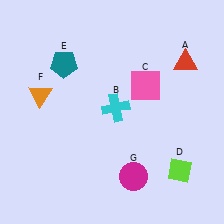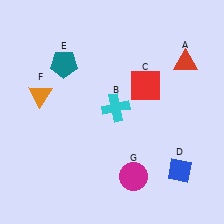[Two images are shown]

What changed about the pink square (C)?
In Image 1, C is pink. In Image 2, it changed to red.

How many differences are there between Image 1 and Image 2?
There are 2 differences between the two images.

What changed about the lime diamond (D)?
In Image 1, D is lime. In Image 2, it changed to blue.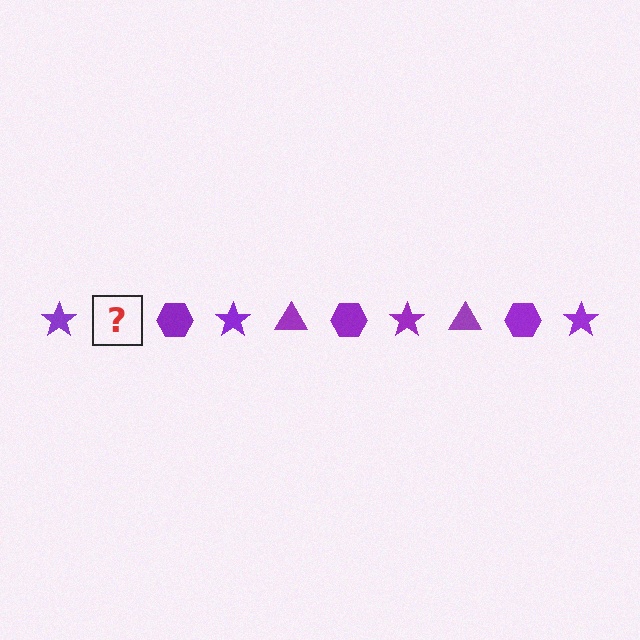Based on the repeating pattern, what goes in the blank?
The blank should be a purple triangle.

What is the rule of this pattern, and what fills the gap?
The rule is that the pattern cycles through star, triangle, hexagon shapes in purple. The gap should be filled with a purple triangle.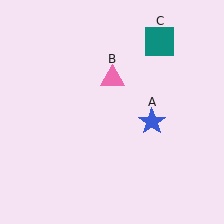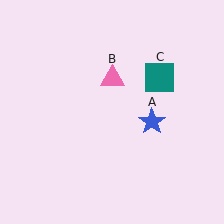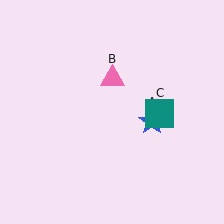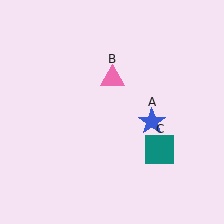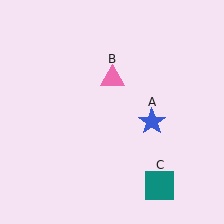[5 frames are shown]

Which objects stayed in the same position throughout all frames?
Blue star (object A) and pink triangle (object B) remained stationary.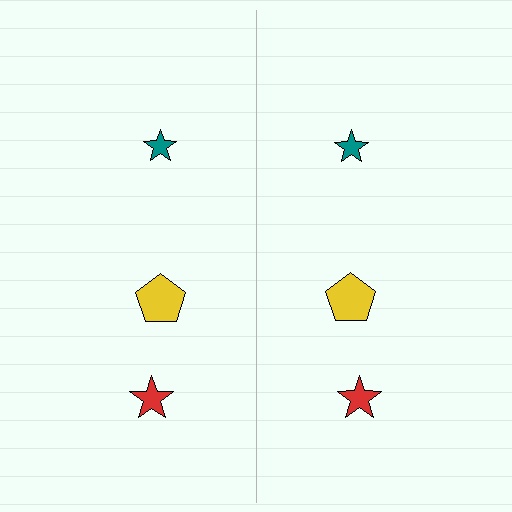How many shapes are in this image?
There are 6 shapes in this image.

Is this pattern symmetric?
Yes, this pattern has bilateral (reflection) symmetry.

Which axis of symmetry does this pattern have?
The pattern has a vertical axis of symmetry running through the center of the image.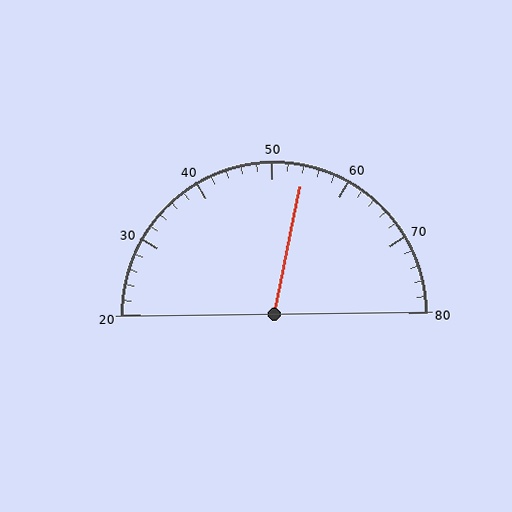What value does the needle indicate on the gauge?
The needle indicates approximately 54.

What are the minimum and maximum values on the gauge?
The gauge ranges from 20 to 80.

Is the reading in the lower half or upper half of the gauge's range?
The reading is in the upper half of the range (20 to 80).